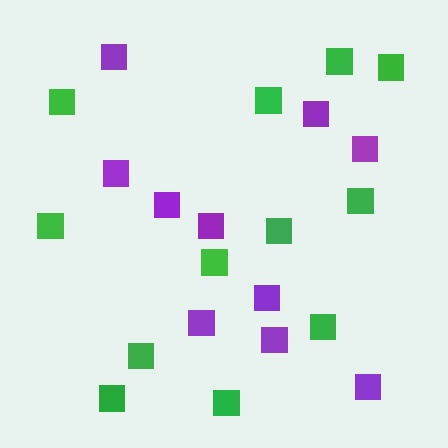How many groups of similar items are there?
There are 2 groups: one group of green squares (12) and one group of purple squares (10).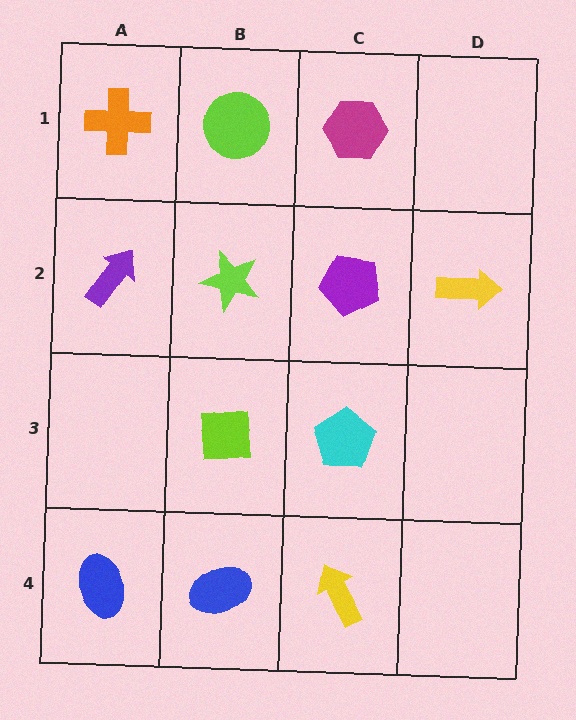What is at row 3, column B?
A lime square.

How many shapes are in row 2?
4 shapes.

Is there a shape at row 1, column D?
No, that cell is empty.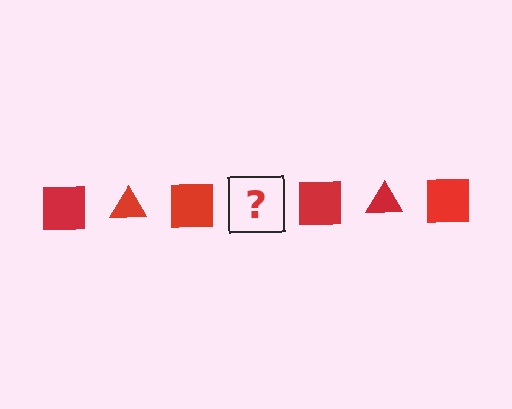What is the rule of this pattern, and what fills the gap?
The rule is that the pattern cycles through square, triangle shapes in red. The gap should be filled with a red triangle.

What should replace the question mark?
The question mark should be replaced with a red triangle.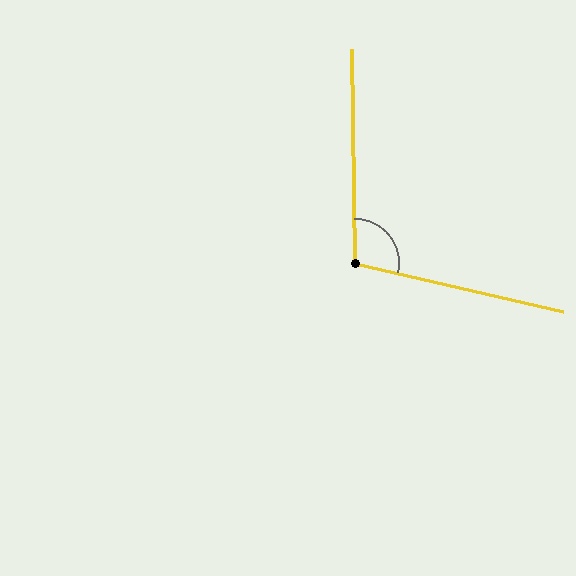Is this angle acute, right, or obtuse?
It is obtuse.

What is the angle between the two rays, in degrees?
Approximately 104 degrees.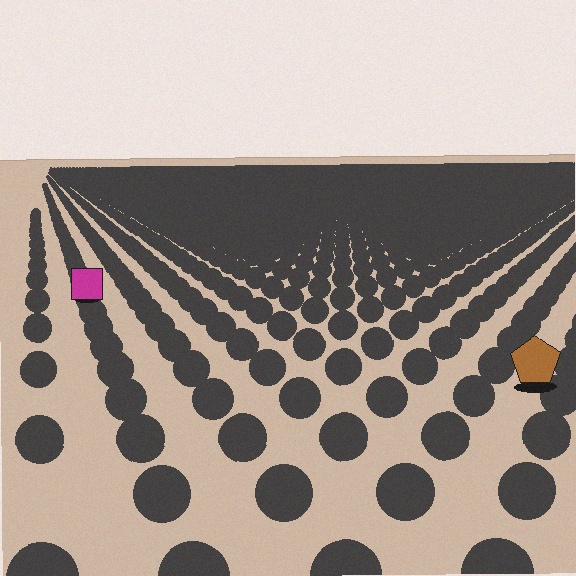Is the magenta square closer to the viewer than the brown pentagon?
No. The brown pentagon is closer — you can tell from the texture gradient: the ground texture is coarser near it.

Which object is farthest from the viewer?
The magenta square is farthest from the viewer. It appears smaller and the ground texture around it is denser.